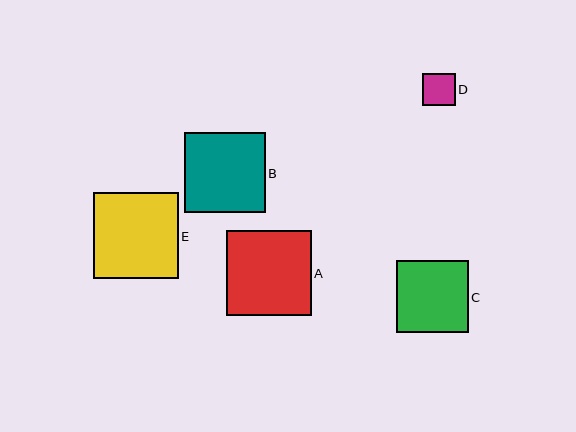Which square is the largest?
Square E is the largest with a size of approximately 85 pixels.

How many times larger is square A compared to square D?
Square A is approximately 2.6 times the size of square D.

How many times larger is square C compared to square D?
Square C is approximately 2.2 times the size of square D.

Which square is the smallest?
Square D is the smallest with a size of approximately 32 pixels.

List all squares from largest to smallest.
From largest to smallest: E, A, B, C, D.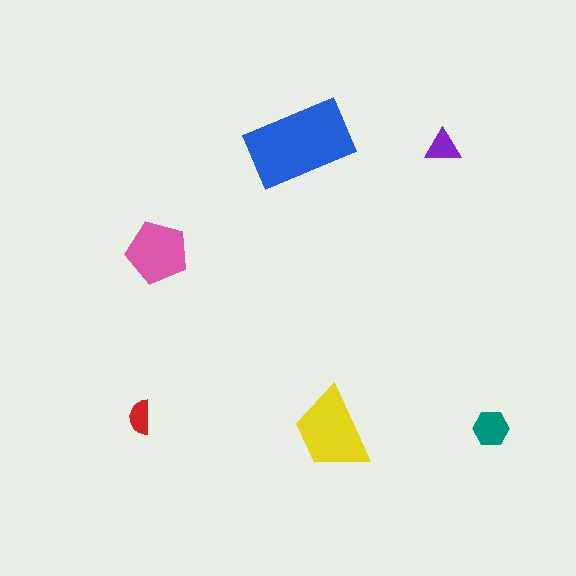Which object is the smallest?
The red semicircle.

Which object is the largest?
The blue rectangle.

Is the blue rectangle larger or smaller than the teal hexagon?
Larger.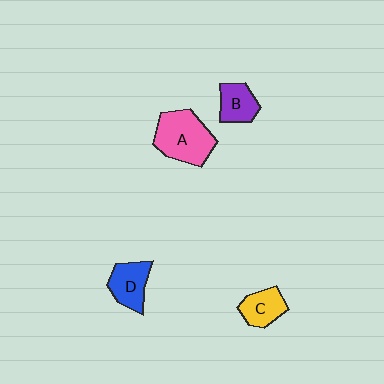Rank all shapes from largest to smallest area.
From largest to smallest: A (pink), D (blue), C (yellow), B (purple).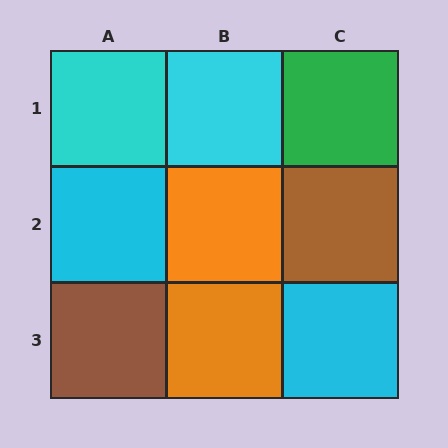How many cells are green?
1 cell is green.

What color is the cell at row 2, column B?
Orange.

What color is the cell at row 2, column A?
Cyan.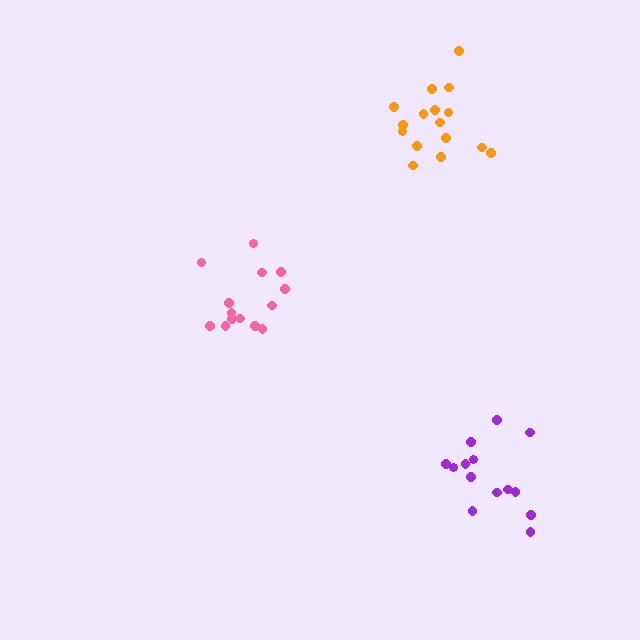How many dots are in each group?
Group 1: 14 dots, Group 2: 16 dots, Group 3: 14 dots (44 total).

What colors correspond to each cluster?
The clusters are colored: purple, orange, pink.